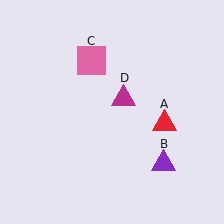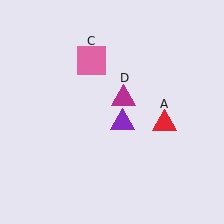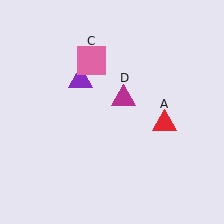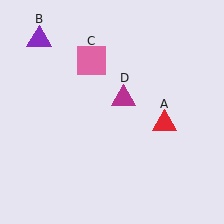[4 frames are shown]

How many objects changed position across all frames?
1 object changed position: purple triangle (object B).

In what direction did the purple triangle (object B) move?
The purple triangle (object B) moved up and to the left.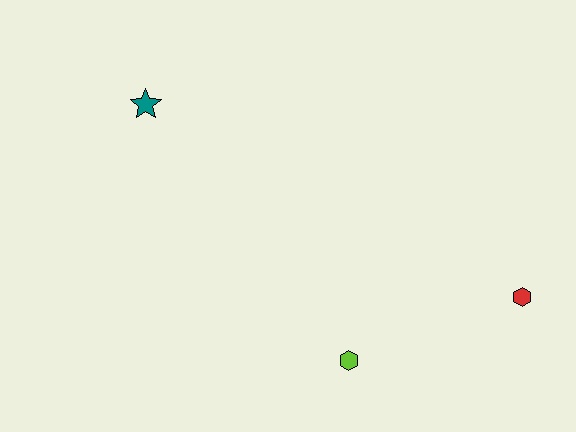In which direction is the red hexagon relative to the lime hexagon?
The red hexagon is to the right of the lime hexagon.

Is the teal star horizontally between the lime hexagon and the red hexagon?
No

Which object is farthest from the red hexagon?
The teal star is farthest from the red hexagon.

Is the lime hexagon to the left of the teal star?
No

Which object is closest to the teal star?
The lime hexagon is closest to the teal star.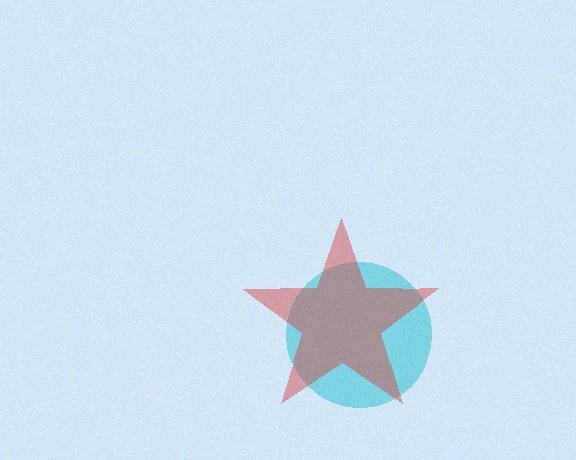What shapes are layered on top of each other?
The layered shapes are: a cyan circle, a red star.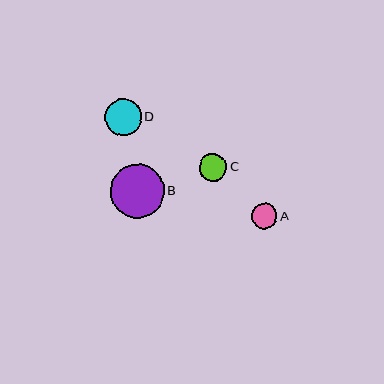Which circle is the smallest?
Circle A is the smallest with a size of approximately 26 pixels.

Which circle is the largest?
Circle B is the largest with a size of approximately 54 pixels.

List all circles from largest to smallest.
From largest to smallest: B, D, C, A.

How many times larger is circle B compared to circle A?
Circle B is approximately 2.1 times the size of circle A.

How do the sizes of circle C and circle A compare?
Circle C and circle A are approximately the same size.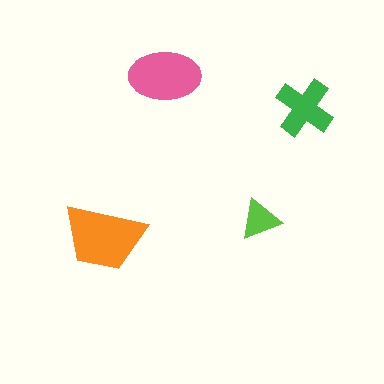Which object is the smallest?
The lime triangle.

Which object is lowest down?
The orange trapezoid is bottommost.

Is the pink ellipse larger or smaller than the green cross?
Larger.